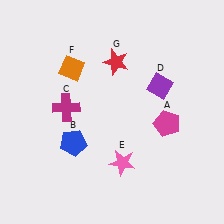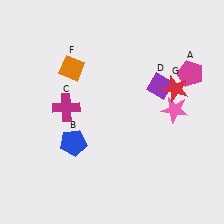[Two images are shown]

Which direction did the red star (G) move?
The red star (G) moved right.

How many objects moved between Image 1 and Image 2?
3 objects moved between the two images.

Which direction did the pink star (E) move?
The pink star (E) moved up.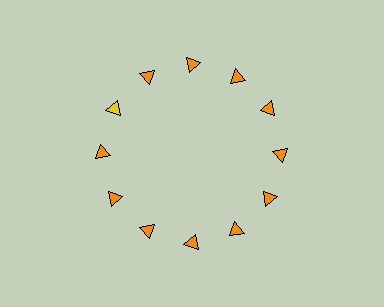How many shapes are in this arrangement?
There are 12 shapes arranged in a ring pattern.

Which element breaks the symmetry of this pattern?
The yellow triangle at roughly the 10 o'clock position breaks the symmetry. All other shapes are orange triangles.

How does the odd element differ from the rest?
It has a different color: yellow instead of orange.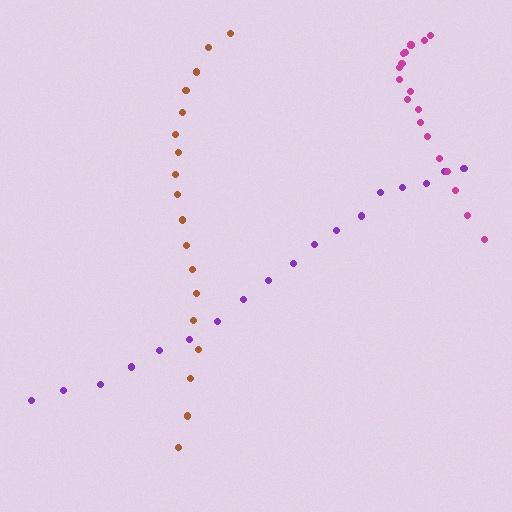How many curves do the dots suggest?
There are 3 distinct paths.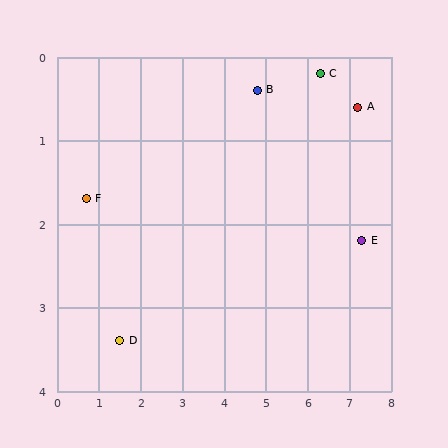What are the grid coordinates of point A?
Point A is at approximately (7.2, 0.6).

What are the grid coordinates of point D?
Point D is at approximately (1.5, 3.4).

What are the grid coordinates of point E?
Point E is at approximately (7.3, 2.2).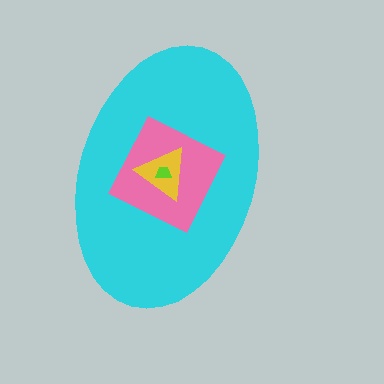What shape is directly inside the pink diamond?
The yellow triangle.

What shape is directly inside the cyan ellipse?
The pink diamond.